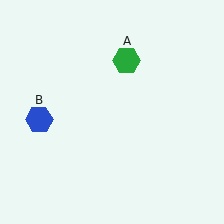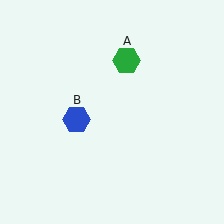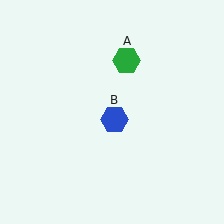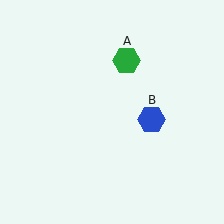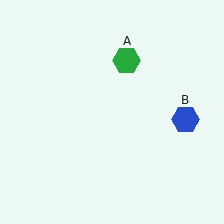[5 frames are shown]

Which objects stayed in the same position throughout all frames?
Green hexagon (object A) remained stationary.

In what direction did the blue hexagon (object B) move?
The blue hexagon (object B) moved right.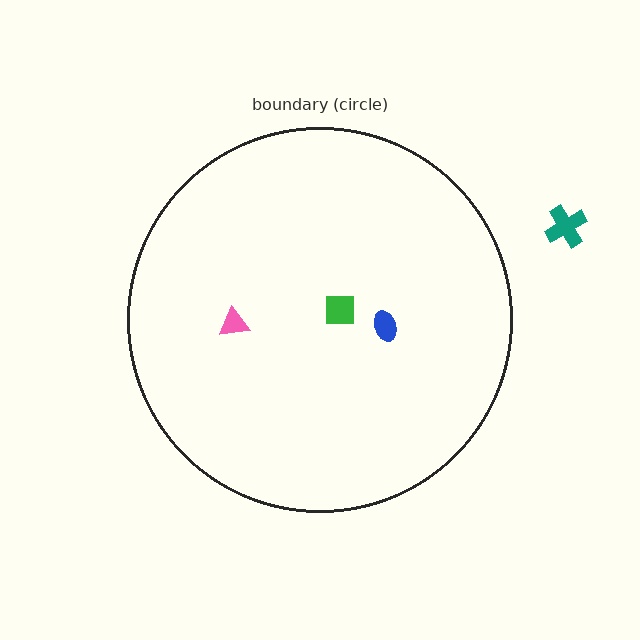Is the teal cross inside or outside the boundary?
Outside.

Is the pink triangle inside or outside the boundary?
Inside.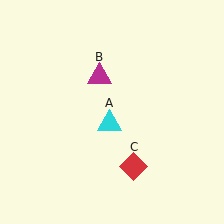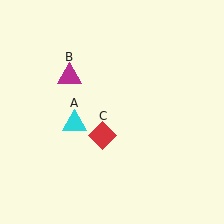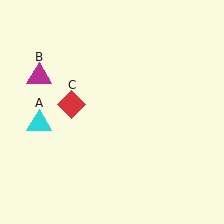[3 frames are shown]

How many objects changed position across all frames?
3 objects changed position: cyan triangle (object A), magenta triangle (object B), red diamond (object C).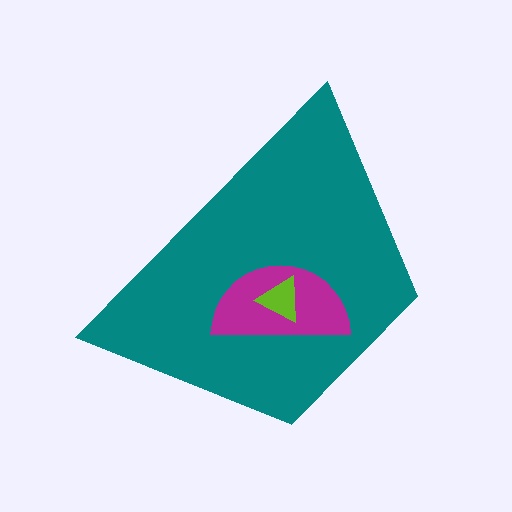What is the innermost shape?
The lime triangle.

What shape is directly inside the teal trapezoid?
The magenta semicircle.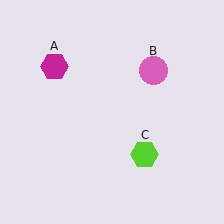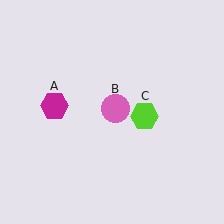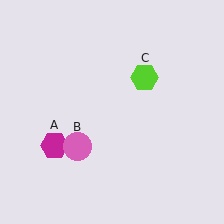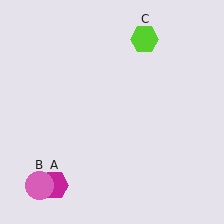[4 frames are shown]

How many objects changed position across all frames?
3 objects changed position: magenta hexagon (object A), pink circle (object B), lime hexagon (object C).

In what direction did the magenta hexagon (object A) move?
The magenta hexagon (object A) moved down.